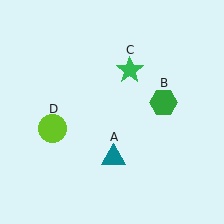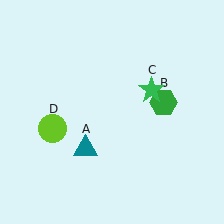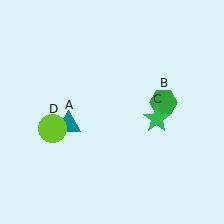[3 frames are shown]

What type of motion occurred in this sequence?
The teal triangle (object A), green star (object C) rotated clockwise around the center of the scene.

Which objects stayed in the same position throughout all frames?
Green hexagon (object B) and lime circle (object D) remained stationary.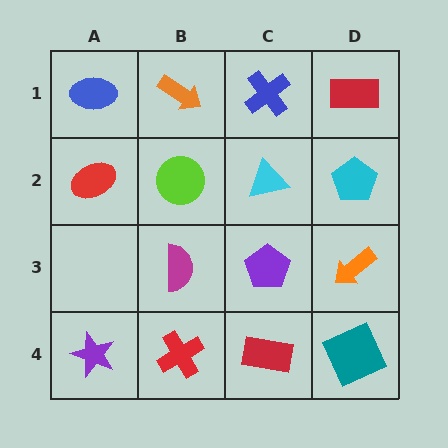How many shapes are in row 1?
4 shapes.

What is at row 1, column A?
A blue ellipse.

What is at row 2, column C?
A cyan triangle.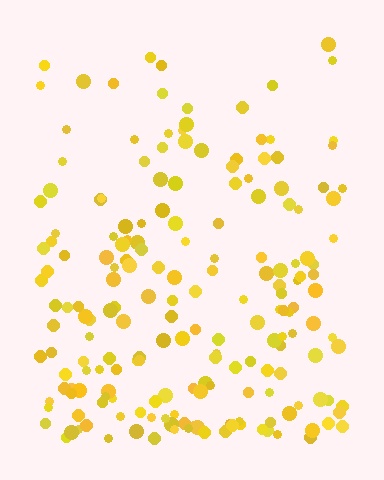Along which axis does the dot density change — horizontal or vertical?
Vertical.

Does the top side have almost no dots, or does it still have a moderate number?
Still a moderate number, just noticeably fewer than the bottom.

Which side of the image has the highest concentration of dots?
The bottom.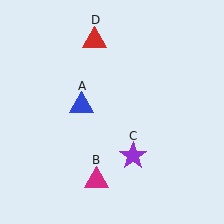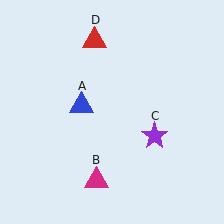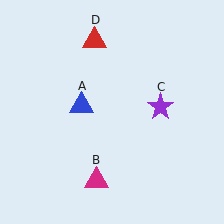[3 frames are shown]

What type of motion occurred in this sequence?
The purple star (object C) rotated counterclockwise around the center of the scene.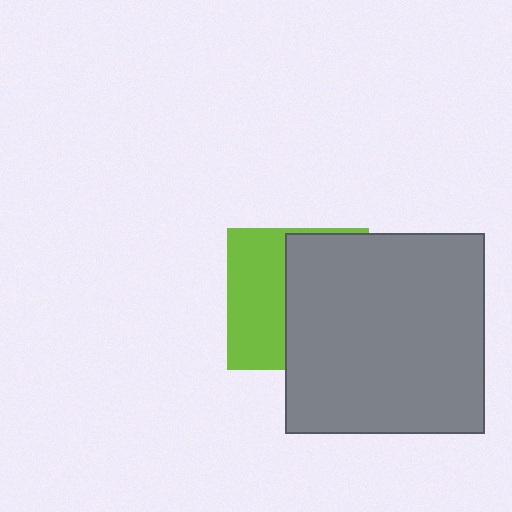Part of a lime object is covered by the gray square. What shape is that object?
It is a square.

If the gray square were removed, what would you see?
You would see the complete lime square.